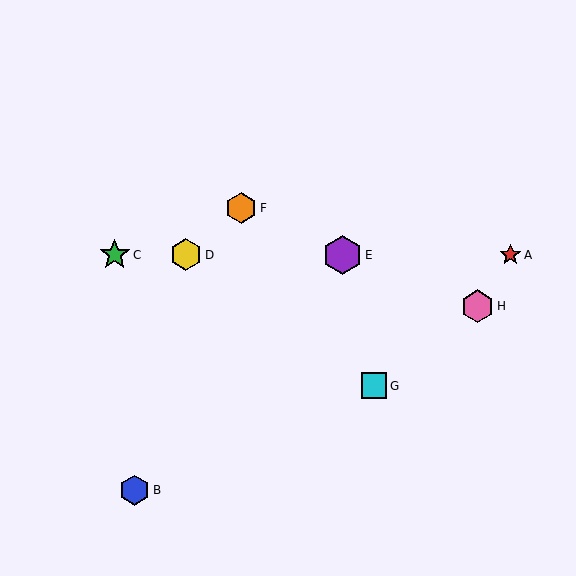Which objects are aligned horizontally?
Objects A, C, D, E are aligned horizontally.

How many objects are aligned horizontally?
4 objects (A, C, D, E) are aligned horizontally.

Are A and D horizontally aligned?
Yes, both are at y≈255.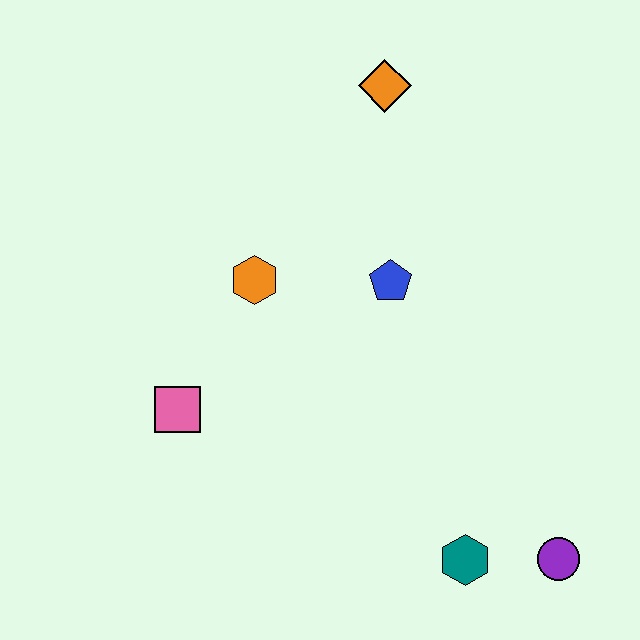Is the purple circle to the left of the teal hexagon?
No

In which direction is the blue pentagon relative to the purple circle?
The blue pentagon is above the purple circle.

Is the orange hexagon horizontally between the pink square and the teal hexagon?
Yes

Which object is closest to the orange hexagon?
The blue pentagon is closest to the orange hexagon.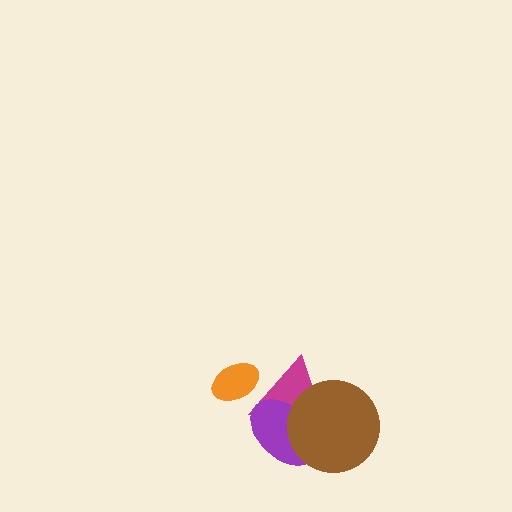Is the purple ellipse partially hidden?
Yes, it is partially covered by another shape.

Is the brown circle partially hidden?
No, no other shape covers it.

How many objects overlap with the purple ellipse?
2 objects overlap with the purple ellipse.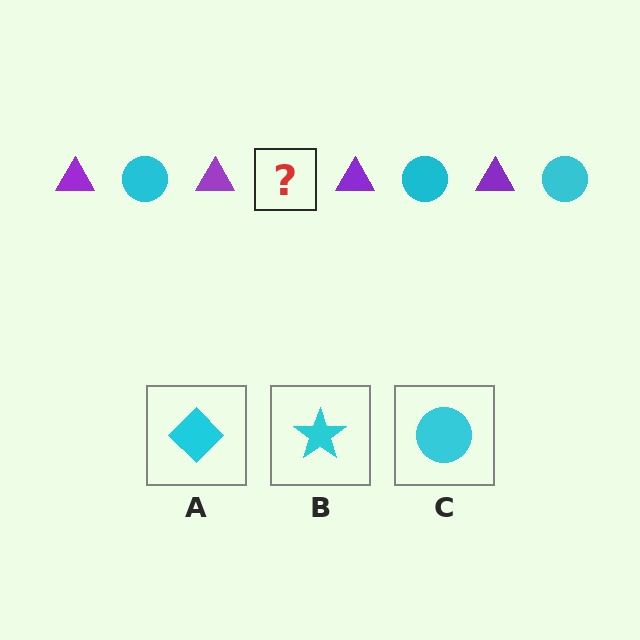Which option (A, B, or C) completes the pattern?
C.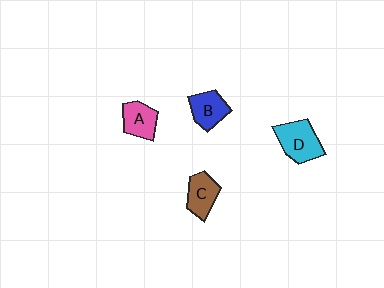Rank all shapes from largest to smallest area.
From largest to smallest: D (cyan), B (blue), C (brown), A (pink).